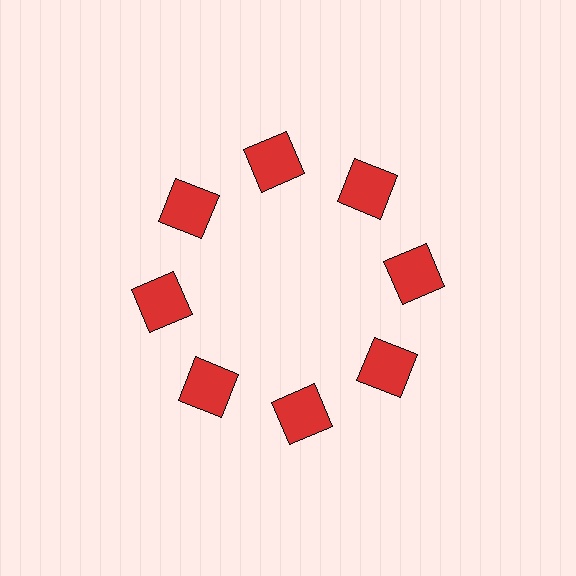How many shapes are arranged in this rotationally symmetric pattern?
There are 8 shapes, arranged in 8 groups of 1.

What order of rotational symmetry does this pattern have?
This pattern has 8-fold rotational symmetry.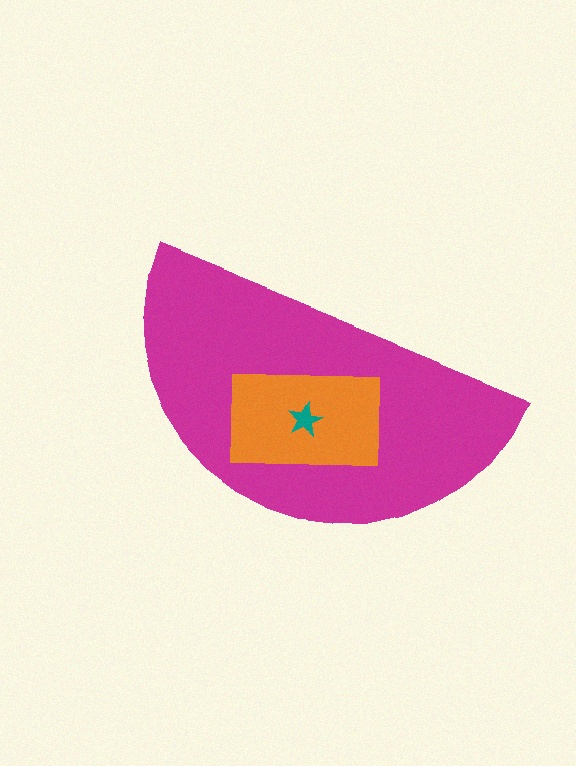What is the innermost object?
The teal star.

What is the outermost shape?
The magenta semicircle.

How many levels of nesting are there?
3.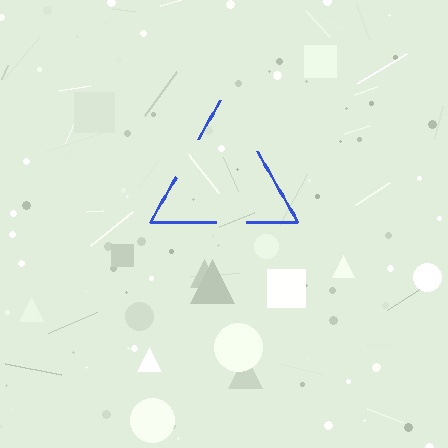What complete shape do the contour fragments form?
The contour fragments form a triangle.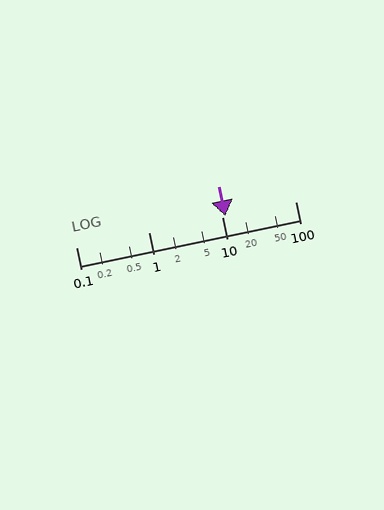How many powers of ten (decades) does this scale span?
The scale spans 3 decades, from 0.1 to 100.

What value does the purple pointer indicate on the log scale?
The pointer indicates approximately 11.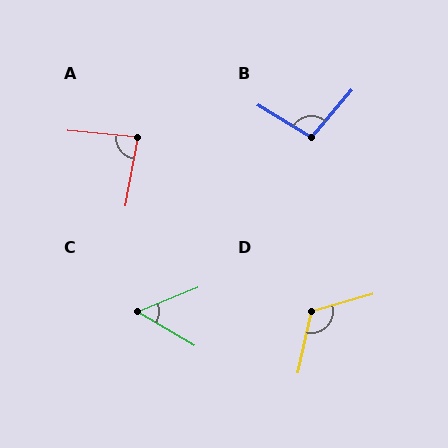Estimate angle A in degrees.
Approximately 85 degrees.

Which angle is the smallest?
C, at approximately 53 degrees.